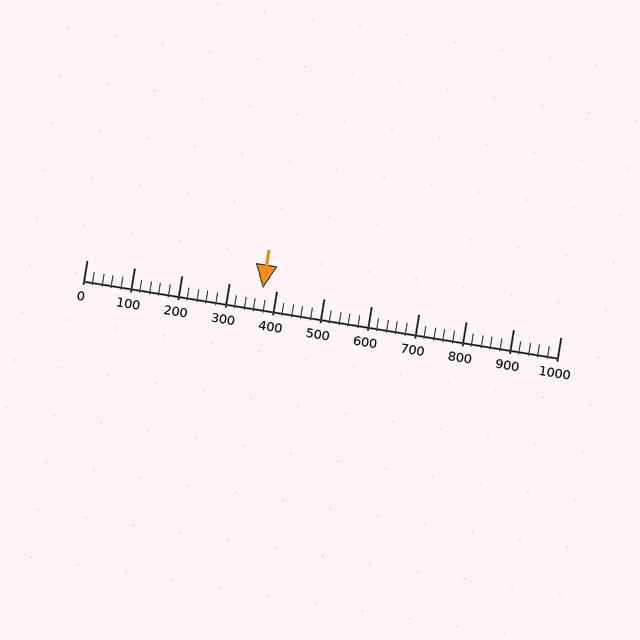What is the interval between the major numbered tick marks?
The major tick marks are spaced 100 units apart.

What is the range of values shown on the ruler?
The ruler shows values from 0 to 1000.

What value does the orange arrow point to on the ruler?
The orange arrow points to approximately 371.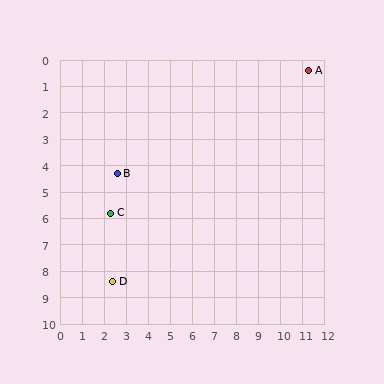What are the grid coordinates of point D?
Point D is at approximately (2.4, 8.4).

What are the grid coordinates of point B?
Point B is at approximately (2.6, 4.3).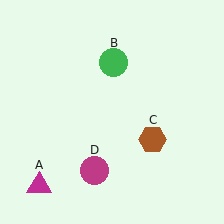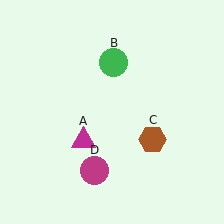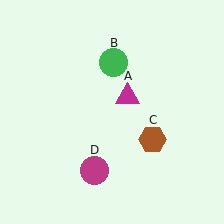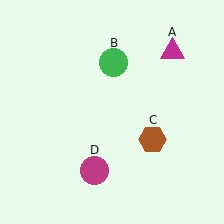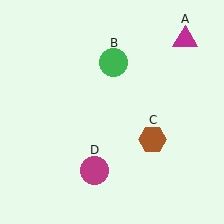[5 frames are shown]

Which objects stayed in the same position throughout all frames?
Green circle (object B) and brown hexagon (object C) and magenta circle (object D) remained stationary.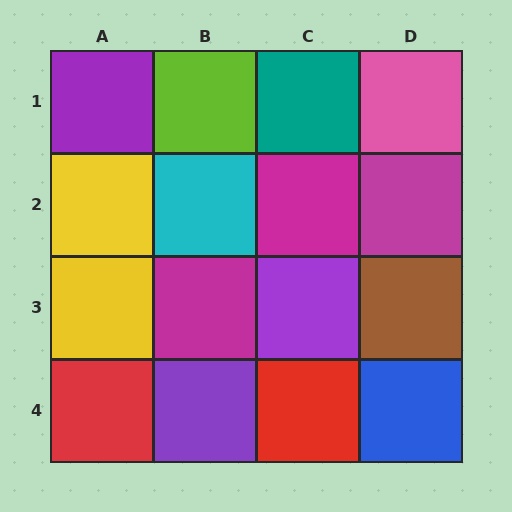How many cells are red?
2 cells are red.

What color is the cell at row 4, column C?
Red.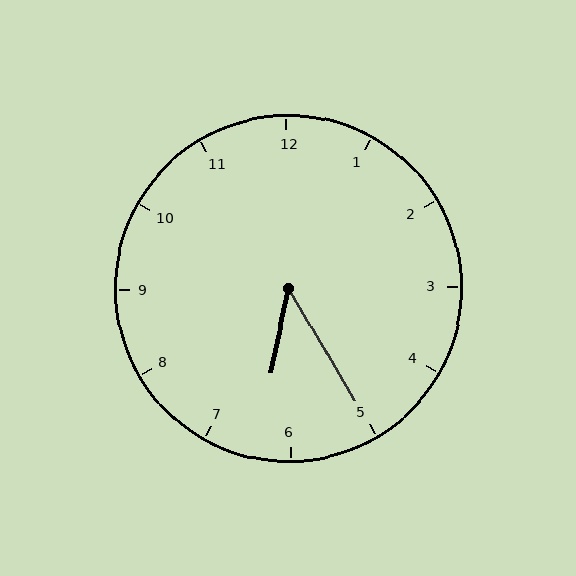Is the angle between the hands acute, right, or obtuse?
It is acute.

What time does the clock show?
6:25.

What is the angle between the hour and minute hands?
Approximately 42 degrees.